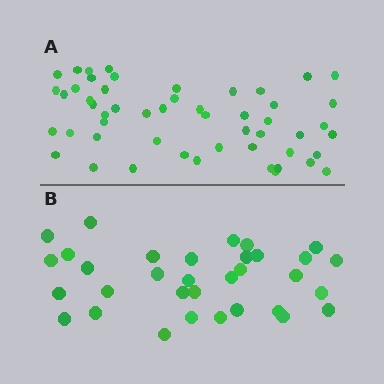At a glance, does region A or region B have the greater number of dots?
Region A (the top region) has more dots.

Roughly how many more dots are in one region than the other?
Region A has approximately 20 more dots than region B.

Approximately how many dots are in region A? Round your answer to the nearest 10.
About 50 dots. (The exact count is 52, which rounds to 50.)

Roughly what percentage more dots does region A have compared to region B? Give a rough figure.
About 60% more.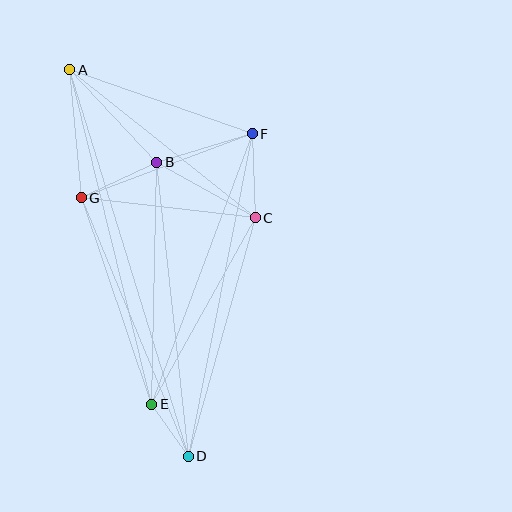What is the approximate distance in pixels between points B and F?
The distance between B and F is approximately 100 pixels.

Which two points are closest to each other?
Points D and E are closest to each other.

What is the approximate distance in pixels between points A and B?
The distance between A and B is approximately 127 pixels.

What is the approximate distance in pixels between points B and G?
The distance between B and G is approximately 83 pixels.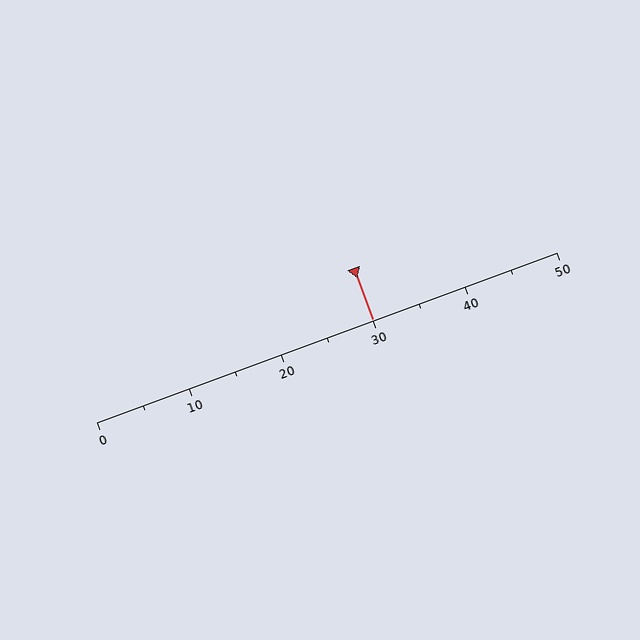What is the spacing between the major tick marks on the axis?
The major ticks are spaced 10 apart.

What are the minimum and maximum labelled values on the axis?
The axis runs from 0 to 50.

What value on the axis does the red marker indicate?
The marker indicates approximately 30.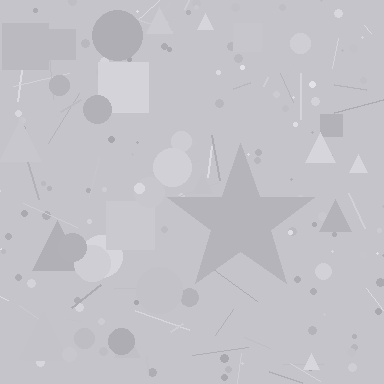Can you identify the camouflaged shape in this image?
The camouflaged shape is a star.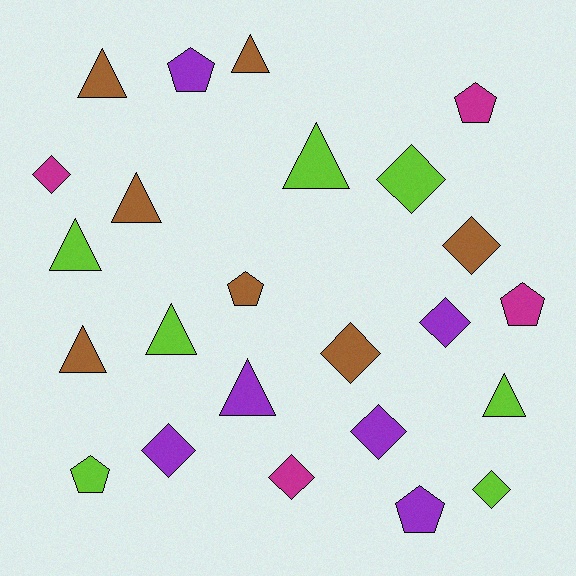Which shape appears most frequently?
Triangle, with 9 objects.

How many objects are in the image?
There are 24 objects.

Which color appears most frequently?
Lime, with 7 objects.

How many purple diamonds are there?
There are 3 purple diamonds.